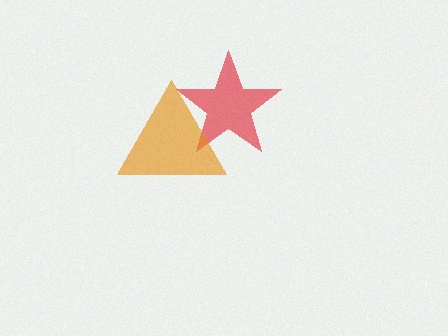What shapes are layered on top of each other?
The layered shapes are: a red star, an orange triangle.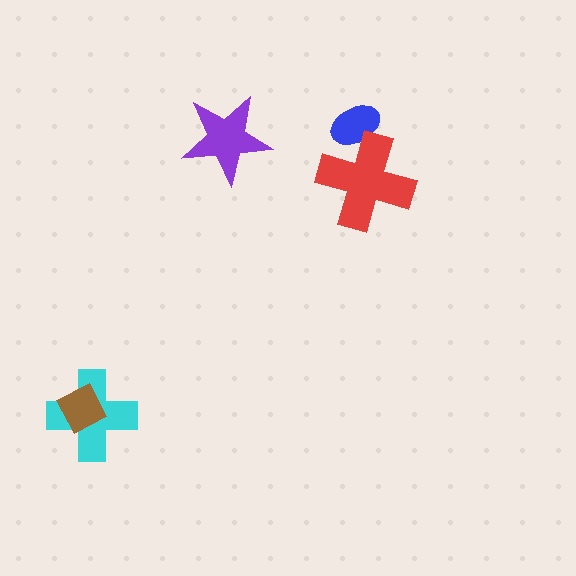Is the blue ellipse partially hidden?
Yes, it is partially covered by another shape.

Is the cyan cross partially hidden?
Yes, it is partially covered by another shape.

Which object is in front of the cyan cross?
The brown diamond is in front of the cyan cross.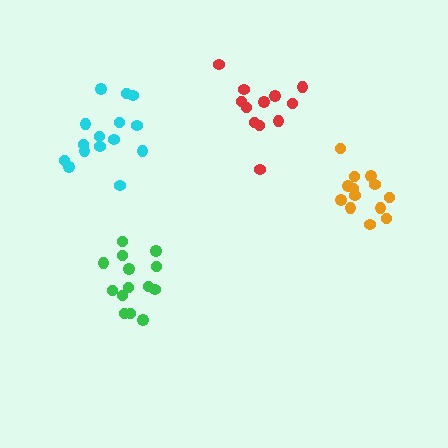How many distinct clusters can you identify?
There are 4 distinct clusters.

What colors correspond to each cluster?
The clusters are colored: cyan, green, orange, red.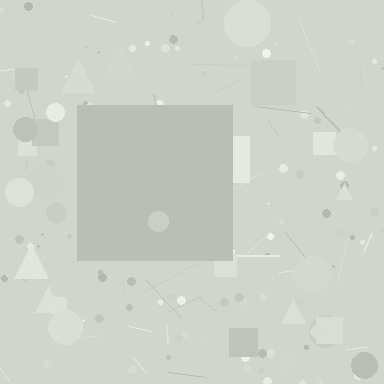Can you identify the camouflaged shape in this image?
The camouflaged shape is a square.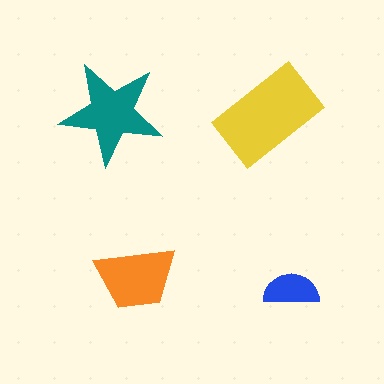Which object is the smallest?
The blue semicircle.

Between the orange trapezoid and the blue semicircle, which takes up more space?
The orange trapezoid.